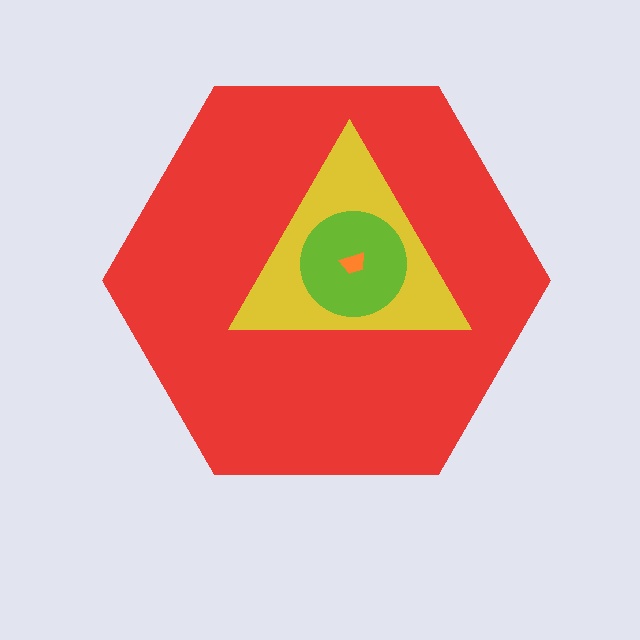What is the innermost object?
The orange trapezoid.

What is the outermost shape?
The red hexagon.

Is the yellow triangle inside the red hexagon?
Yes.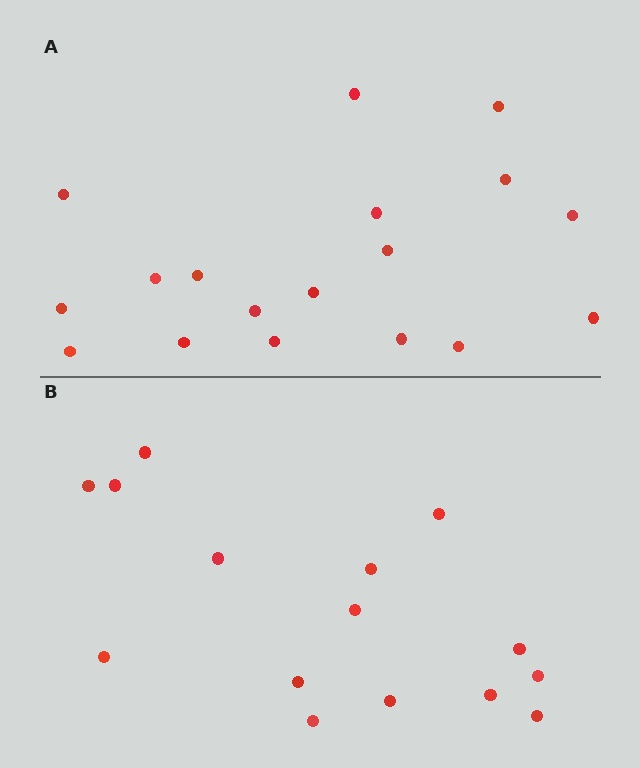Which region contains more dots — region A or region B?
Region A (the top region) has more dots.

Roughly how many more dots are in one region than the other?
Region A has just a few more — roughly 2 or 3 more dots than region B.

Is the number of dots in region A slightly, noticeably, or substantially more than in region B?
Region A has only slightly more — the two regions are fairly close. The ratio is roughly 1.2 to 1.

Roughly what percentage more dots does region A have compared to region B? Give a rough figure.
About 20% more.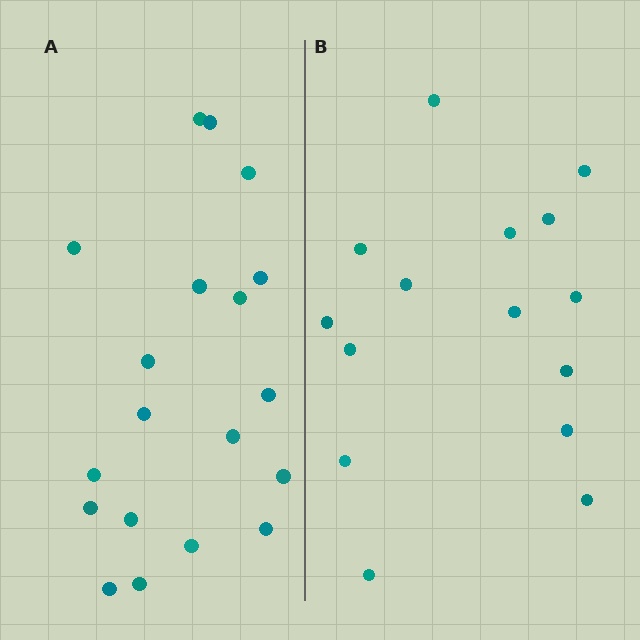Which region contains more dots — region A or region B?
Region A (the left region) has more dots.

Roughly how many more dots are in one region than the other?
Region A has about 4 more dots than region B.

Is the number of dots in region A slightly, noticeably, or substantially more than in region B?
Region A has noticeably more, but not dramatically so. The ratio is roughly 1.3 to 1.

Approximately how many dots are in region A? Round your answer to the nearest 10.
About 20 dots. (The exact count is 19, which rounds to 20.)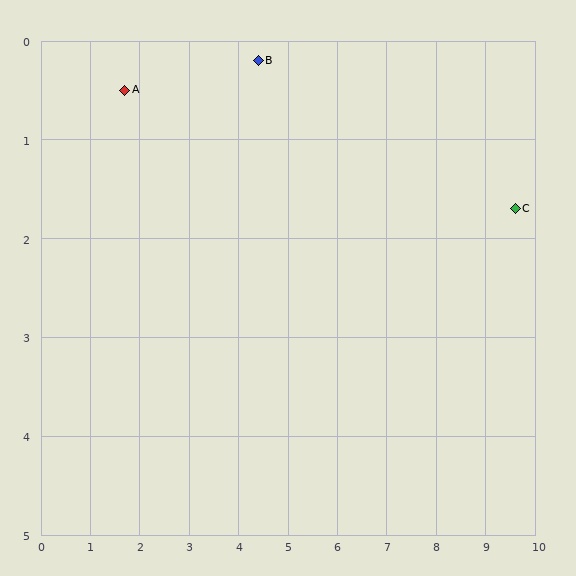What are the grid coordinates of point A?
Point A is at approximately (1.7, 0.5).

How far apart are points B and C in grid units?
Points B and C are about 5.4 grid units apart.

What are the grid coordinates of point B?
Point B is at approximately (4.4, 0.2).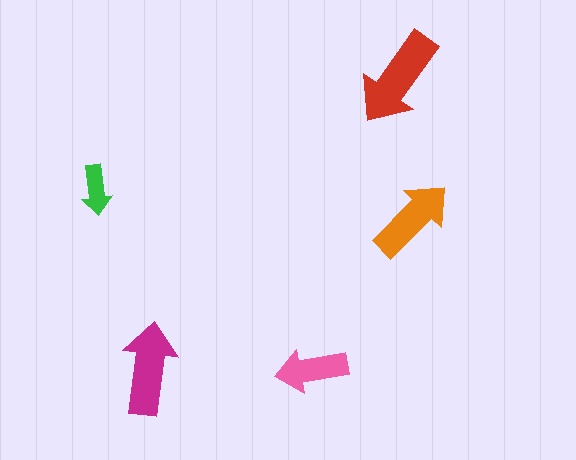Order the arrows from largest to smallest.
the red one, the magenta one, the orange one, the pink one, the green one.